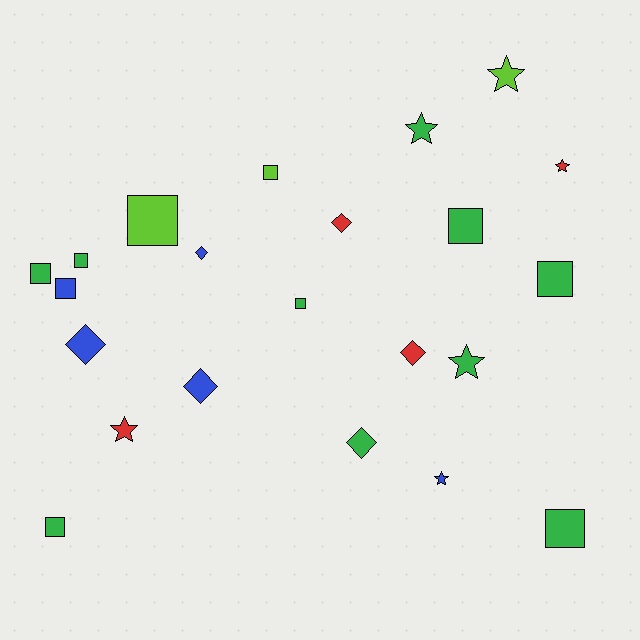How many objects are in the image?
There are 22 objects.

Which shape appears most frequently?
Square, with 10 objects.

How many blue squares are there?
There is 1 blue square.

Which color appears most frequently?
Green, with 10 objects.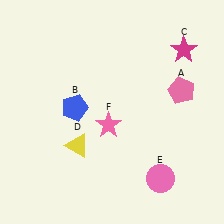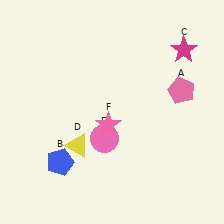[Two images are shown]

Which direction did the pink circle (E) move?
The pink circle (E) moved left.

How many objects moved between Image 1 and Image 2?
2 objects moved between the two images.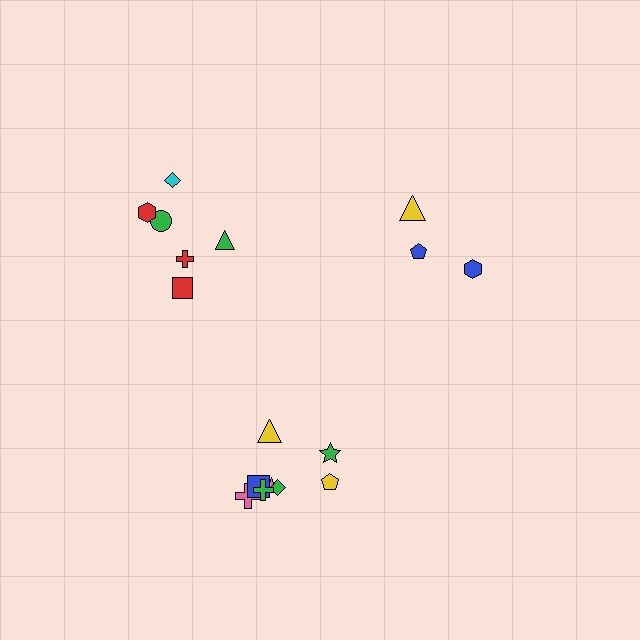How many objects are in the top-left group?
There are 6 objects.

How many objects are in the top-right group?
There are 3 objects.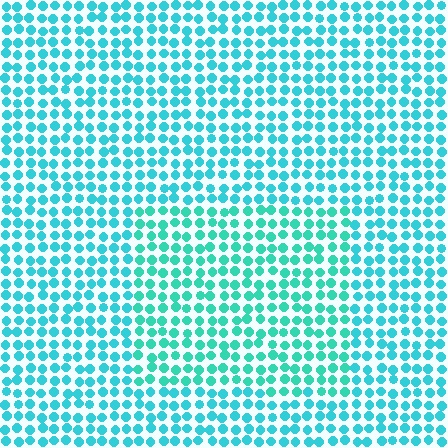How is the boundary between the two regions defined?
The boundary is defined purely by a slight shift in hue (about 18 degrees). Spacing, size, and orientation are identical on both sides.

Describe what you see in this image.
The image is filled with small cyan elements in a uniform arrangement. A rectangle-shaped region is visible where the elements are tinted to a slightly different hue, forming a subtle color boundary.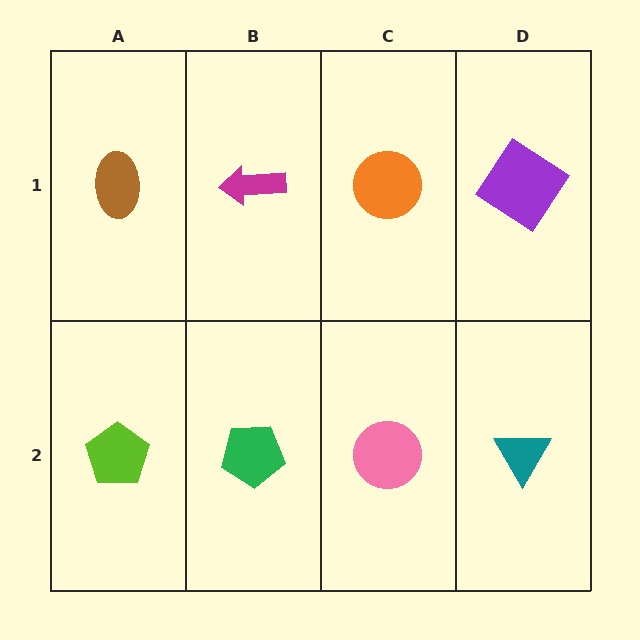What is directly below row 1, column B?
A green pentagon.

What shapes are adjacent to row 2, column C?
An orange circle (row 1, column C), a green pentagon (row 2, column B), a teal triangle (row 2, column D).